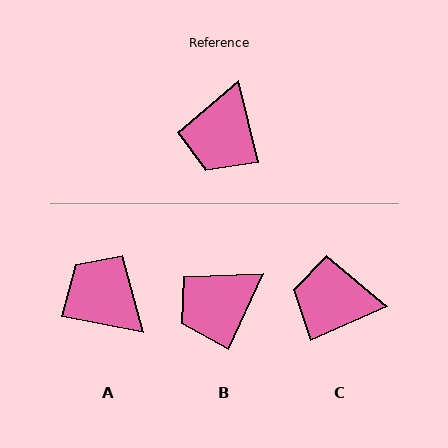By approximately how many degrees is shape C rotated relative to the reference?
Approximately 80 degrees clockwise.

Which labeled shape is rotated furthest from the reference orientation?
A, about 115 degrees away.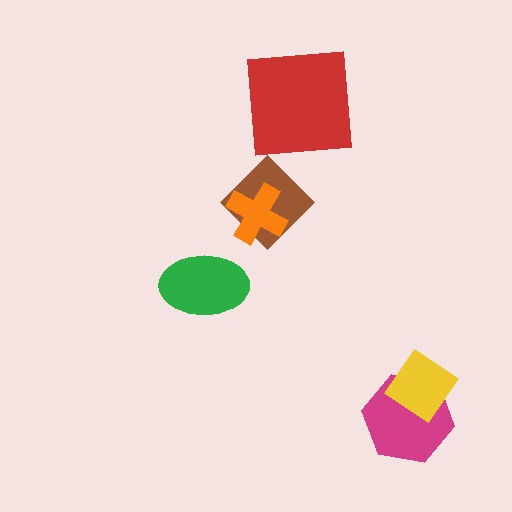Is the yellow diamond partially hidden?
No, no other shape covers it.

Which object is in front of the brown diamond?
The orange cross is in front of the brown diamond.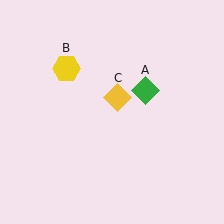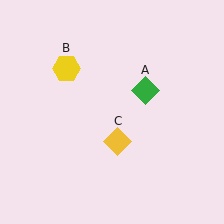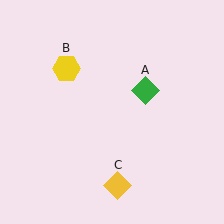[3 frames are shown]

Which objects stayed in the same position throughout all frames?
Green diamond (object A) and yellow hexagon (object B) remained stationary.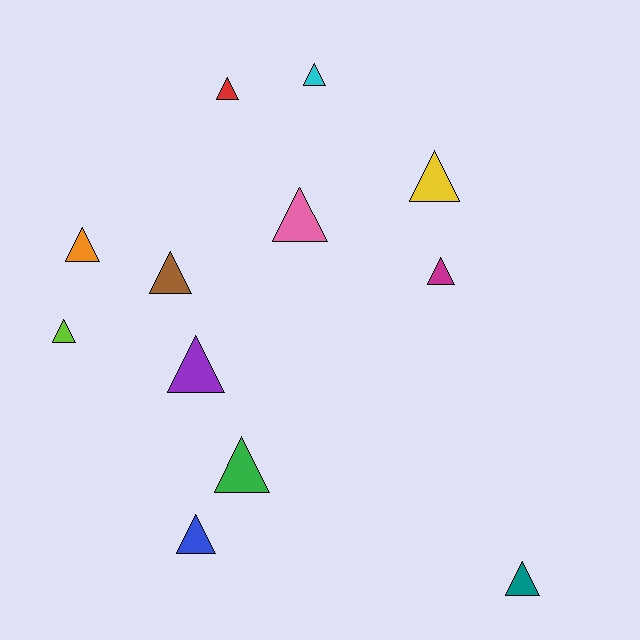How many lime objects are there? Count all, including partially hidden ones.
There is 1 lime object.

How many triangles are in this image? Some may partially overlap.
There are 12 triangles.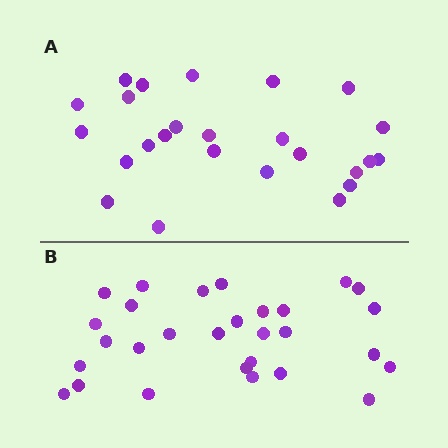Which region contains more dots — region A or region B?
Region B (the bottom region) has more dots.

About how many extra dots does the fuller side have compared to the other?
Region B has about 4 more dots than region A.